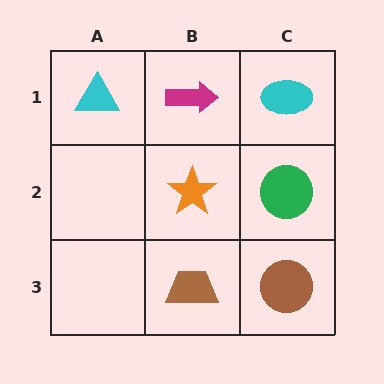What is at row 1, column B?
A magenta arrow.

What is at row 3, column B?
A brown trapezoid.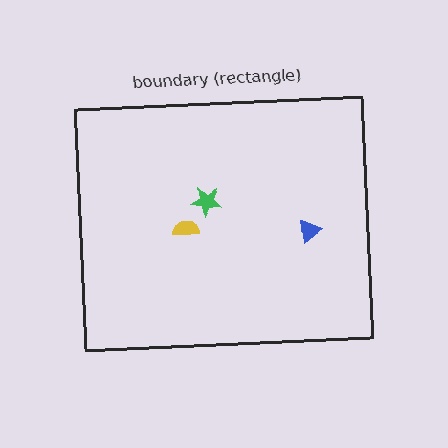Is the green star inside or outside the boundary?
Inside.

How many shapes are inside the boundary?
3 inside, 0 outside.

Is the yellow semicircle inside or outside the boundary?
Inside.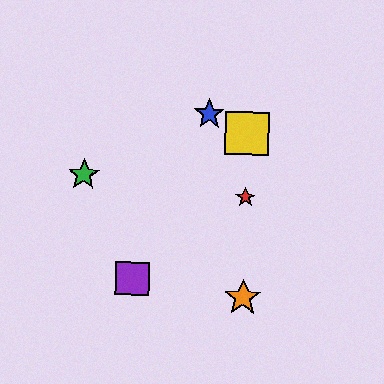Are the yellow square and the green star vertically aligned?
No, the yellow square is at x≈247 and the green star is at x≈84.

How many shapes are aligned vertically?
3 shapes (the red star, the yellow square, the orange star) are aligned vertically.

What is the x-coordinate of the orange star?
The orange star is at x≈243.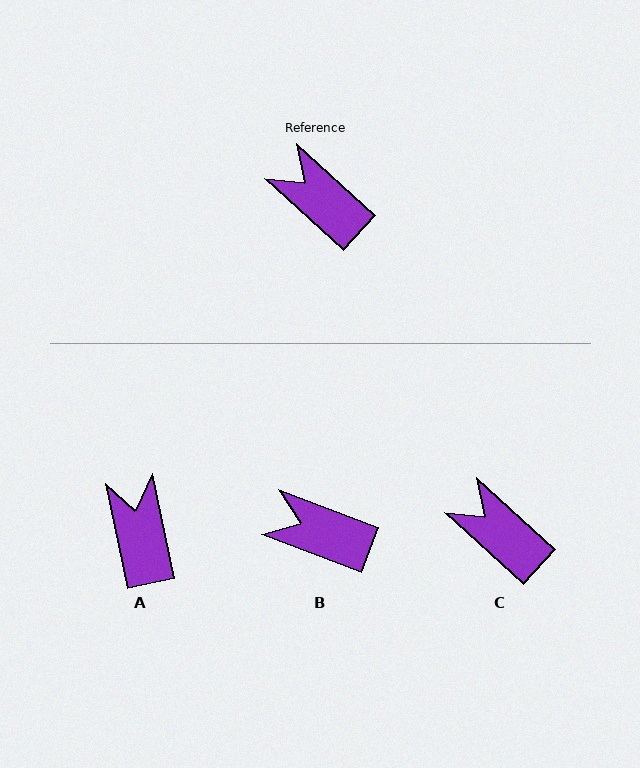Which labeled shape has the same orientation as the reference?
C.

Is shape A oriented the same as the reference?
No, it is off by about 35 degrees.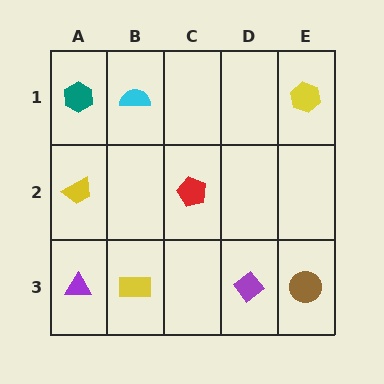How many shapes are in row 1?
3 shapes.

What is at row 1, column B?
A cyan semicircle.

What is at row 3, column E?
A brown circle.